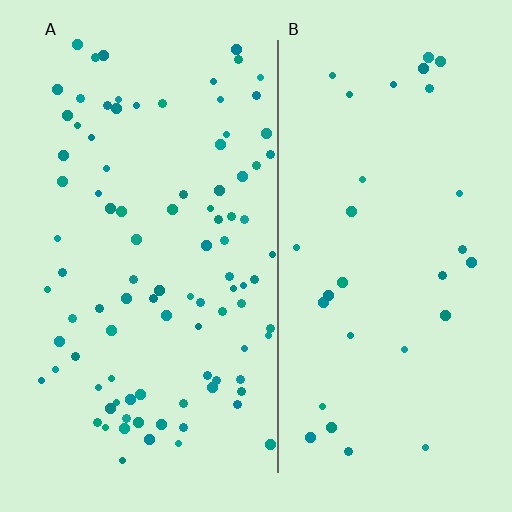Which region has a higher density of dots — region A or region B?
A (the left).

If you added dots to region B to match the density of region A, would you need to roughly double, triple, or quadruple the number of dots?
Approximately triple.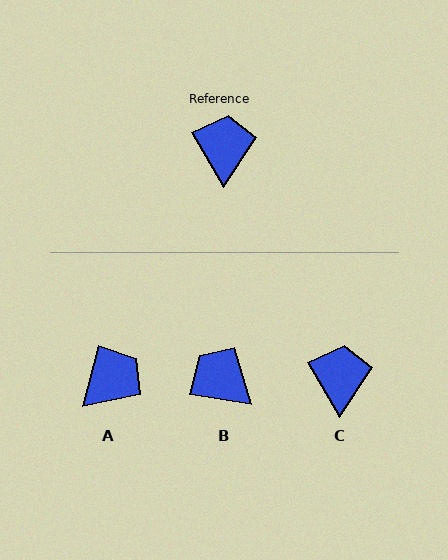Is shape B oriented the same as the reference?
No, it is off by about 50 degrees.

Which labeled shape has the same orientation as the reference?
C.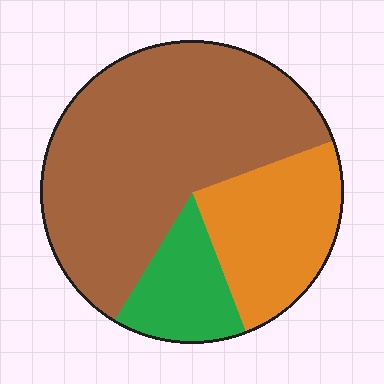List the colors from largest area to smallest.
From largest to smallest: brown, orange, green.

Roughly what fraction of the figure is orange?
Orange covers 25% of the figure.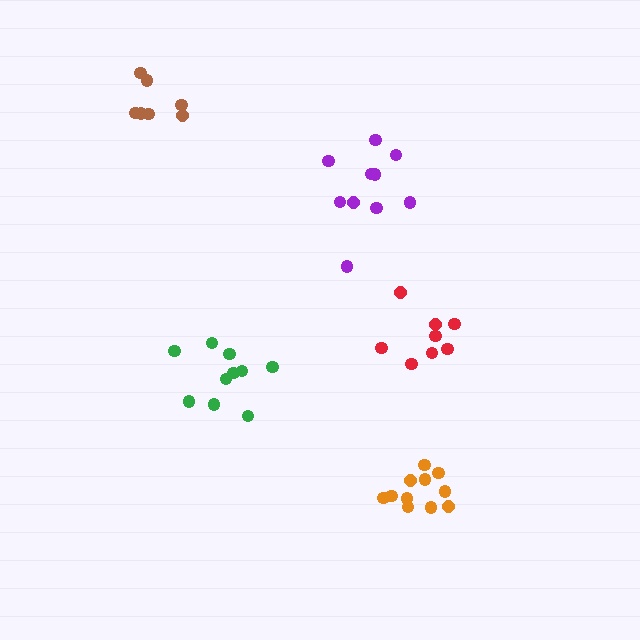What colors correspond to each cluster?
The clusters are colored: orange, green, purple, brown, red.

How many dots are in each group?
Group 1: 11 dots, Group 2: 10 dots, Group 3: 10 dots, Group 4: 7 dots, Group 5: 8 dots (46 total).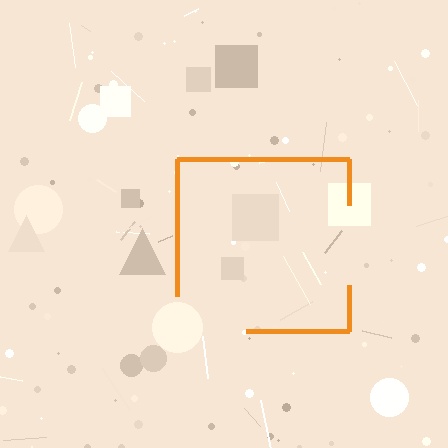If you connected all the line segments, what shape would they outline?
They would outline a square.